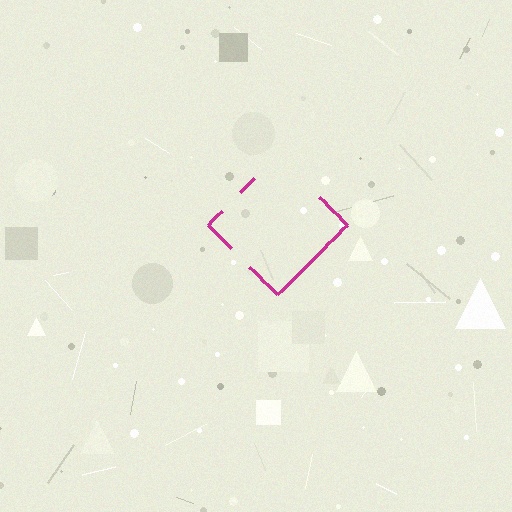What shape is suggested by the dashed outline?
The dashed outline suggests a diamond.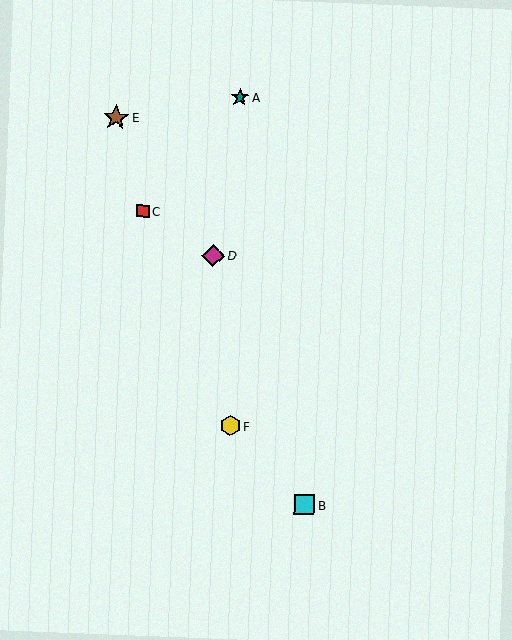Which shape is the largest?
The brown star (labeled E) is the largest.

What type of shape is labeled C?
Shape C is a red square.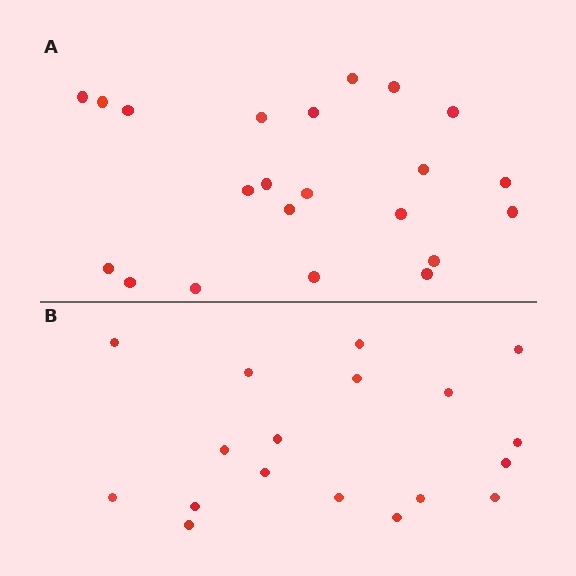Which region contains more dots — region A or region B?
Region A (the top region) has more dots.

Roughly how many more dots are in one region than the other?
Region A has about 4 more dots than region B.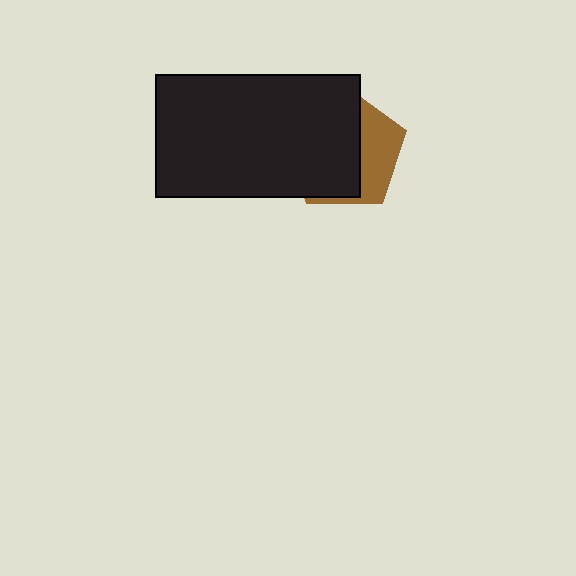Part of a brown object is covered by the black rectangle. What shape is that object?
It is a pentagon.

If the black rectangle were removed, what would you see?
You would see the complete brown pentagon.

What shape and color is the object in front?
The object in front is a black rectangle.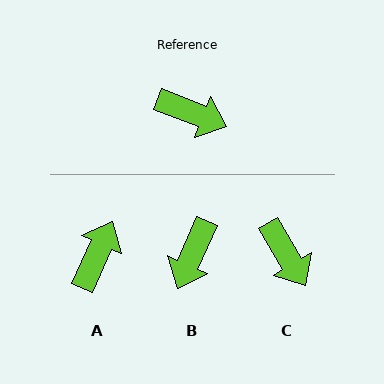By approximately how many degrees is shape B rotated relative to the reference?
Approximately 92 degrees clockwise.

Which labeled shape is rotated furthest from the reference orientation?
B, about 92 degrees away.